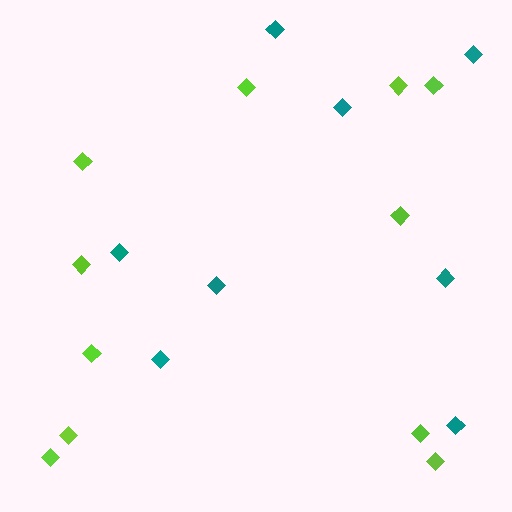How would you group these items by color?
There are 2 groups: one group of teal diamonds (8) and one group of lime diamonds (11).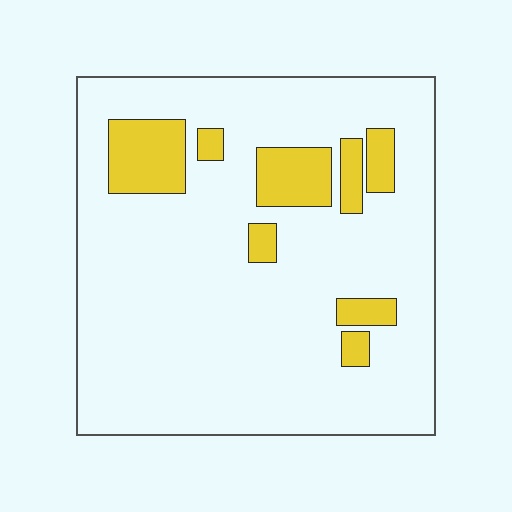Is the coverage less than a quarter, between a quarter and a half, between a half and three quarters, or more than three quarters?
Less than a quarter.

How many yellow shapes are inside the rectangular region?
8.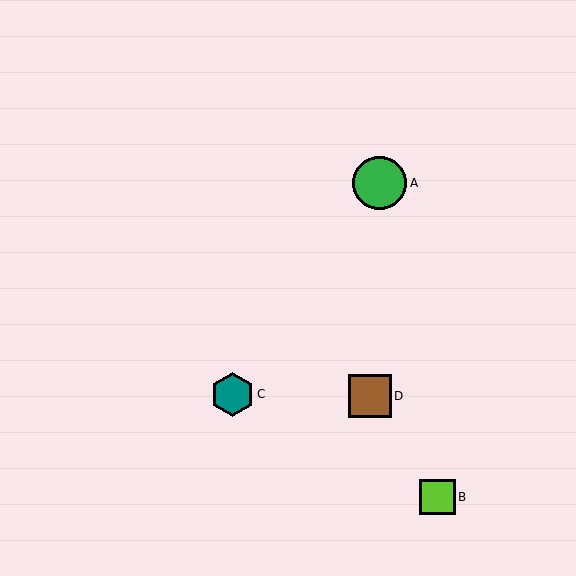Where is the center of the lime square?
The center of the lime square is at (438, 497).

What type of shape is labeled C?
Shape C is a teal hexagon.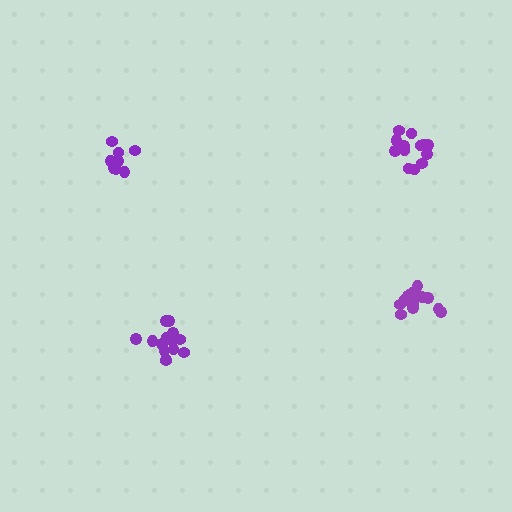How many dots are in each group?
Group 1: 9 dots, Group 2: 15 dots, Group 3: 14 dots, Group 4: 15 dots (53 total).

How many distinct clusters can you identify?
There are 4 distinct clusters.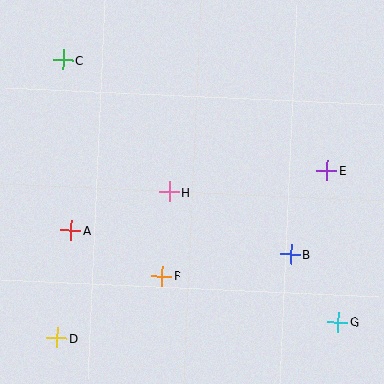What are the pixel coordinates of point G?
Point G is at (338, 322).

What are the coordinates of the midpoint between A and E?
The midpoint between A and E is at (199, 200).